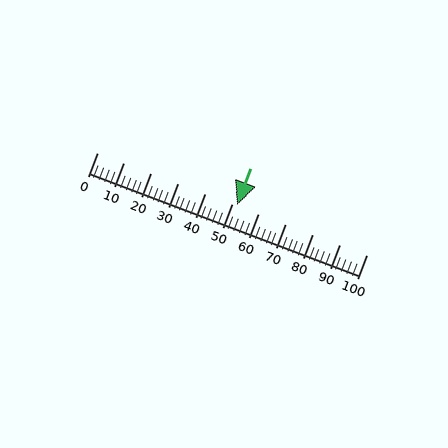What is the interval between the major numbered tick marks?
The major tick marks are spaced 10 units apart.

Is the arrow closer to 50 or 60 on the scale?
The arrow is closer to 50.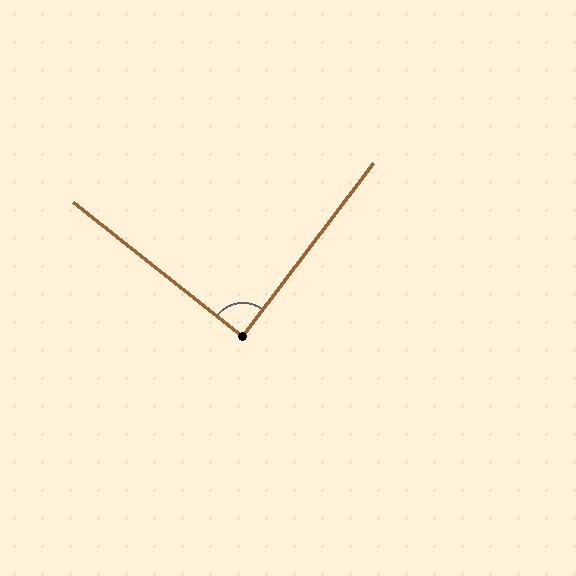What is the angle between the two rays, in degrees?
Approximately 89 degrees.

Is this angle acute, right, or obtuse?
It is approximately a right angle.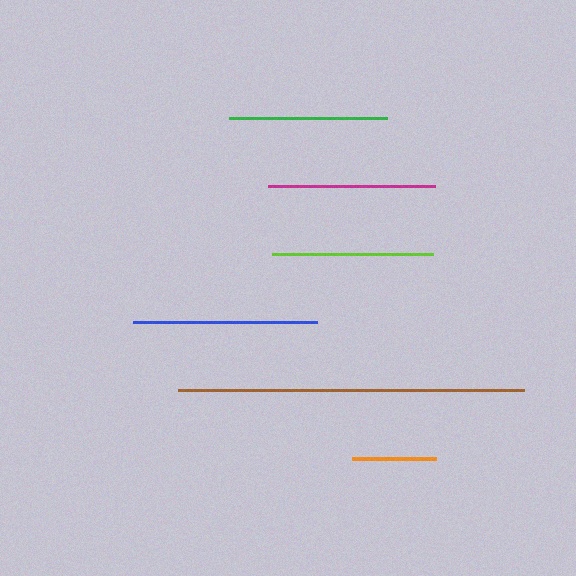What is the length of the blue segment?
The blue segment is approximately 184 pixels long.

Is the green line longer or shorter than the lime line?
The lime line is longer than the green line.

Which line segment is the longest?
The brown line is the longest at approximately 346 pixels.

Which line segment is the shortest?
The orange line is the shortest at approximately 84 pixels.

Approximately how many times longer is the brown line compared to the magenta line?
The brown line is approximately 2.1 times the length of the magenta line.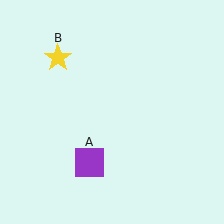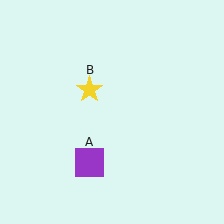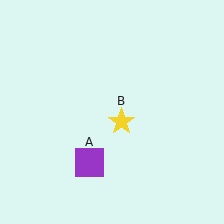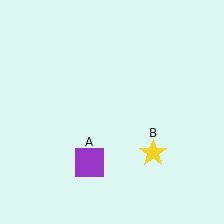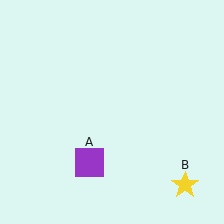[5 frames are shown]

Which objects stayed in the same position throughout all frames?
Purple square (object A) remained stationary.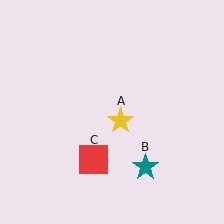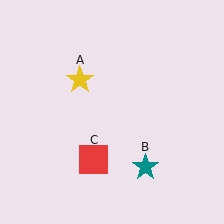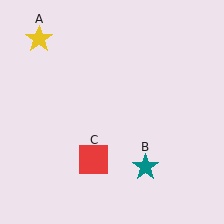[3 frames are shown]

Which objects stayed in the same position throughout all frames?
Teal star (object B) and red square (object C) remained stationary.